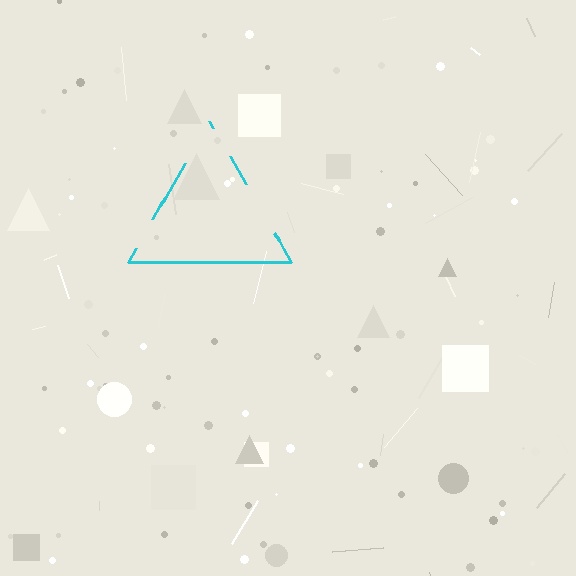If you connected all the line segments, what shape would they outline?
They would outline a triangle.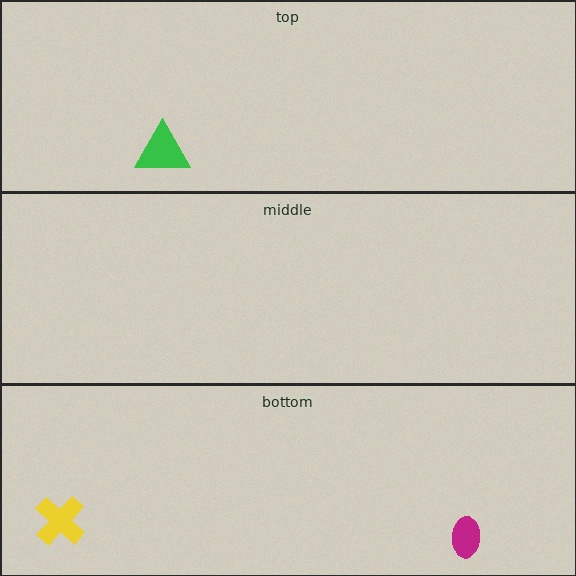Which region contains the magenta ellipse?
The bottom region.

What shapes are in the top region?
The green triangle.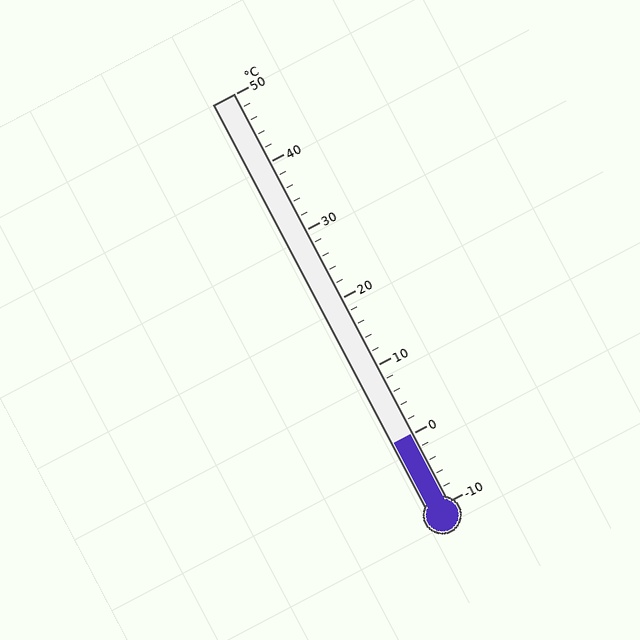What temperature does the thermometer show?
The thermometer shows approximately 0°C.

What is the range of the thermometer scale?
The thermometer scale ranges from -10°C to 50°C.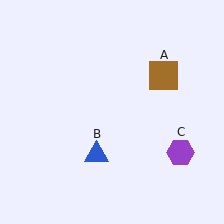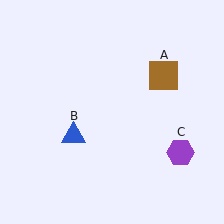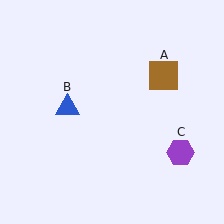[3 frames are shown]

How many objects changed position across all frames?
1 object changed position: blue triangle (object B).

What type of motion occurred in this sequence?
The blue triangle (object B) rotated clockwise around the center of the scene.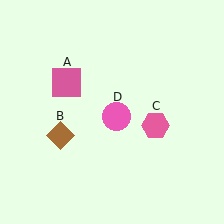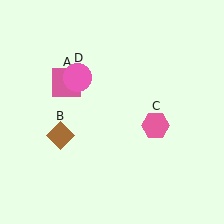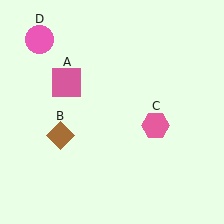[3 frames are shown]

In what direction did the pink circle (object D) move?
The pink circle (object D) moved up and to the left.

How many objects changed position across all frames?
1 object changed position: pink circle (object D).